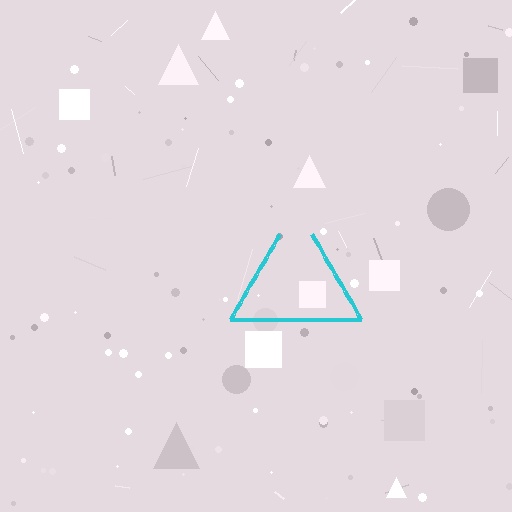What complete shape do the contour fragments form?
The contour fragments form a triangle.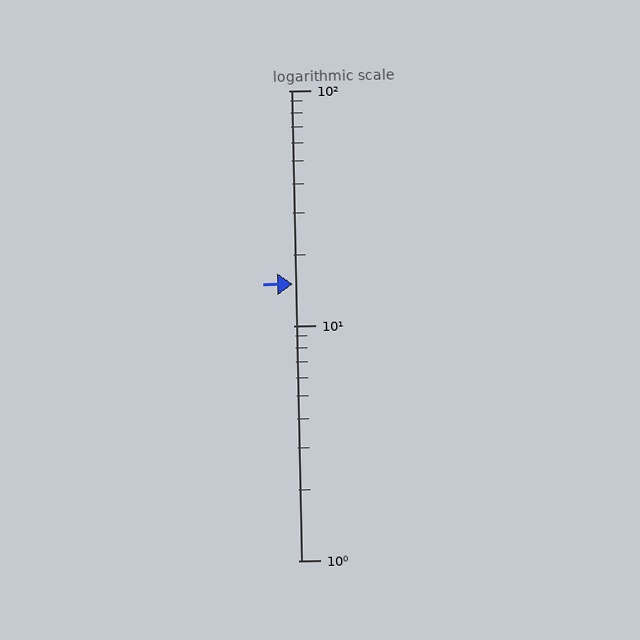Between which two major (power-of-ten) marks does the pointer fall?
The pointer is between 10 and 100.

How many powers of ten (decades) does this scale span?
The scale spans 2 decades, from 1 to 100.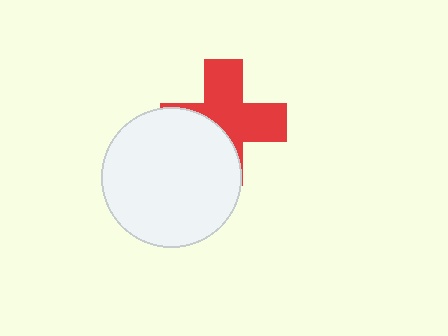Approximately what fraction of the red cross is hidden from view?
Roughly 41% of the red cross is hidden behind the white circle.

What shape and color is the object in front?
The object in front is a white circle.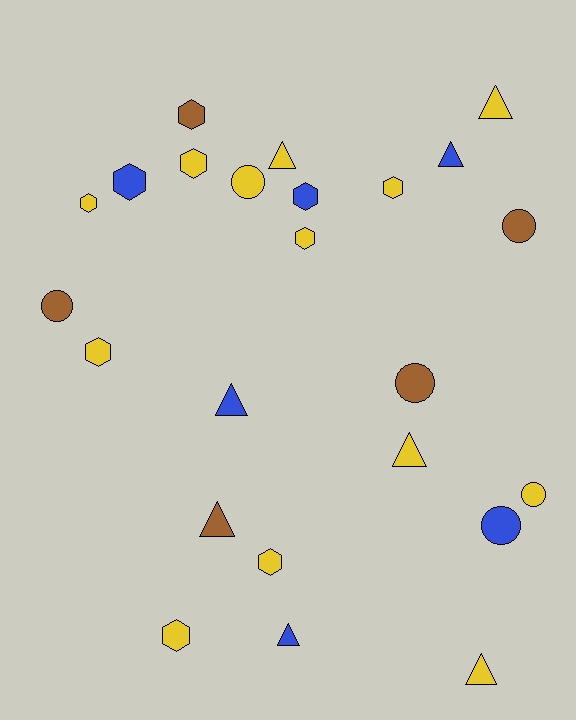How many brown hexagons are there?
There is 1 brown hexagon.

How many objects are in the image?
There are 24 objects.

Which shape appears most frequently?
Hexagon, with 10 objects.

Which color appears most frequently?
Yellow, with 13 objects.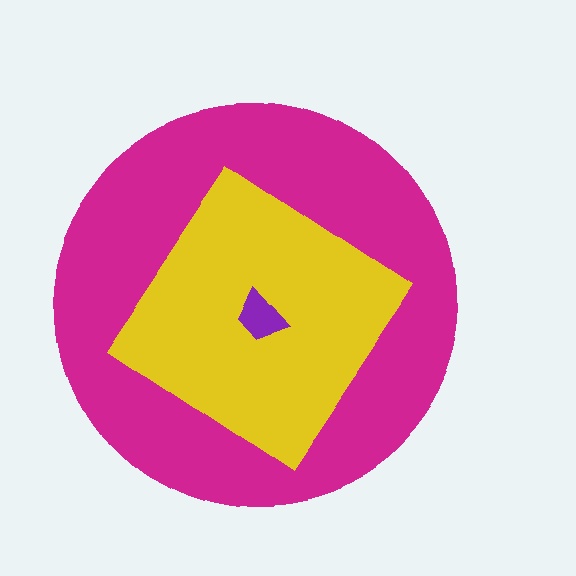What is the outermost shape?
The magenta circle.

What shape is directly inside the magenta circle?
The yellow diamond.